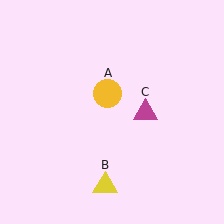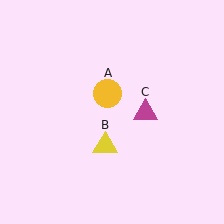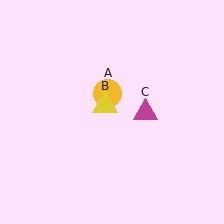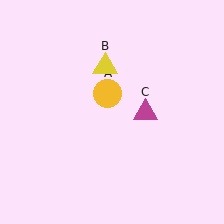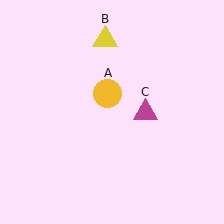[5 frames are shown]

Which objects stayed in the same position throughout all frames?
Yellow circle (object A) and magenta triangle (object C) remained stationary.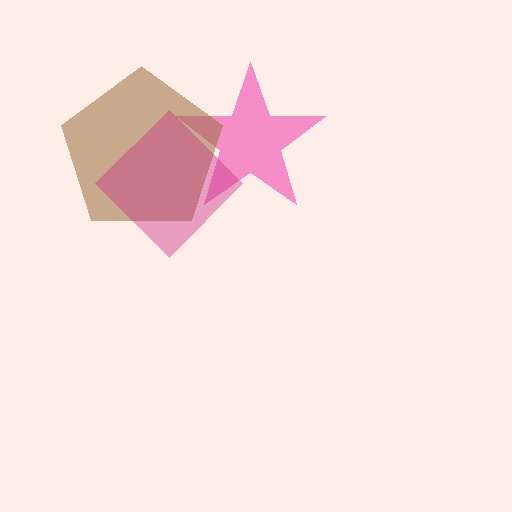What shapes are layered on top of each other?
The layered shapes are: a pink star, a brown pentagon, a magenta diamond.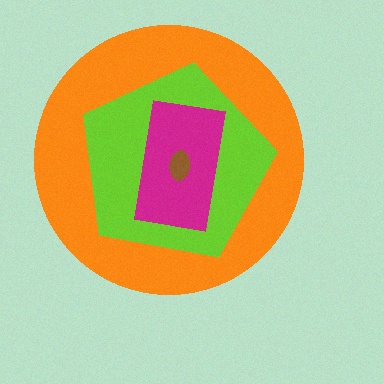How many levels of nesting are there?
4.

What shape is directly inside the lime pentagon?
The magenta rectangle.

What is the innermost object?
The brown ellipse.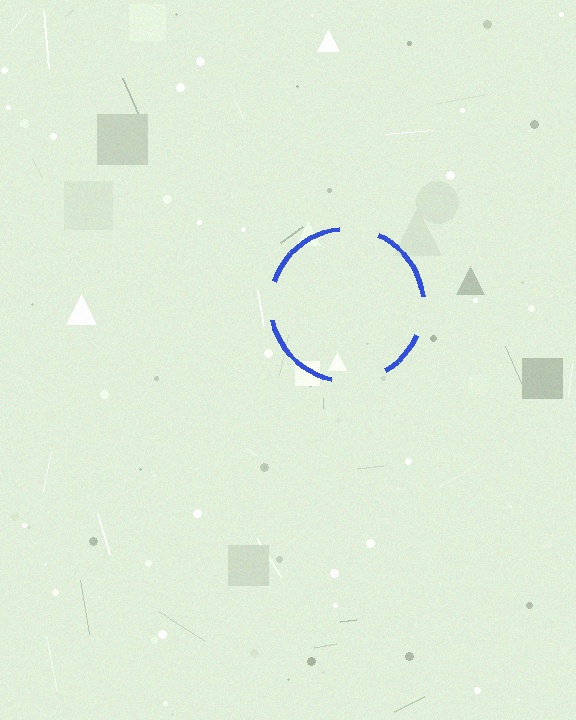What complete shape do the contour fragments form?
The contour fragments form a circle.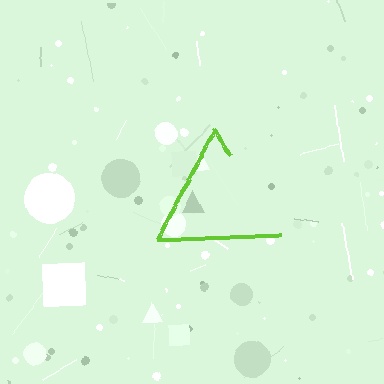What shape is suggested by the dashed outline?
The dashed outline suggests a triangle.